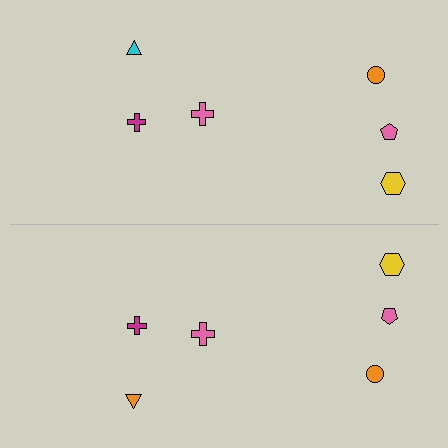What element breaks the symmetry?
The orange triangle on the bottom side breaks the symmetry — its mirror counterpart is cyan.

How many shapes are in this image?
There are 12 shapes in this image.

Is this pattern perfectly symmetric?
No, the pattern is not perfectly symmetric. The orange triangle on the bottom side breaks the symmetry — its mirror counterpart is cyan.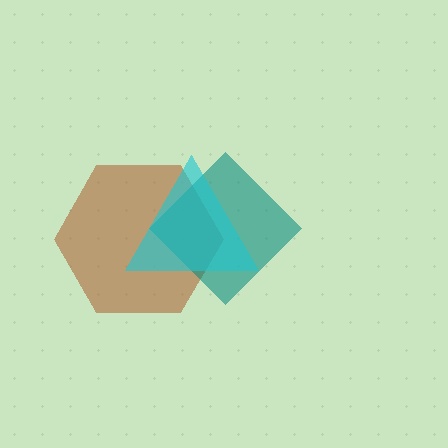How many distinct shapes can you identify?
There are 3 distinct shapes: a brown hexagon, a teal diamond, a cyan triangle.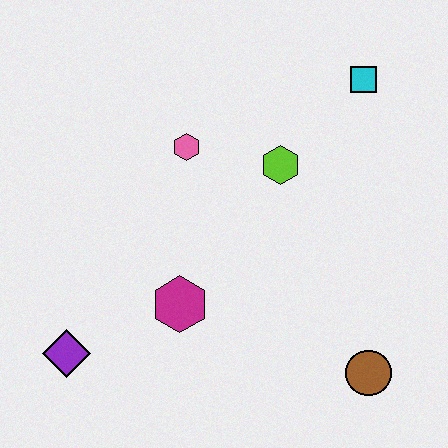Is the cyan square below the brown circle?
No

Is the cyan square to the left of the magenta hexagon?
No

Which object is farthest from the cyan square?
The purple diamond is farthest from the cyan square.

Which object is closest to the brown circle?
The magenta hexagon is closest to the brown circle.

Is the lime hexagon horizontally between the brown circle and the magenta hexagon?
Yes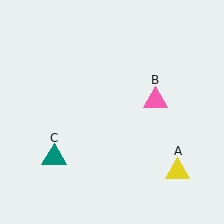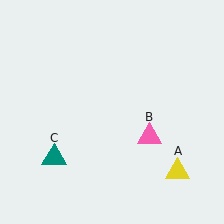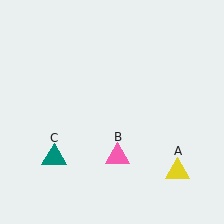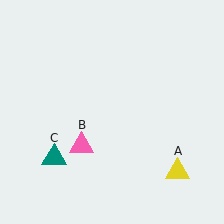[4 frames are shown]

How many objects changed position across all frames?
1 object changed position: pink triangle (object B).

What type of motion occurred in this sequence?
The pink triangle (object B) rotated clockwise around the center of the scene.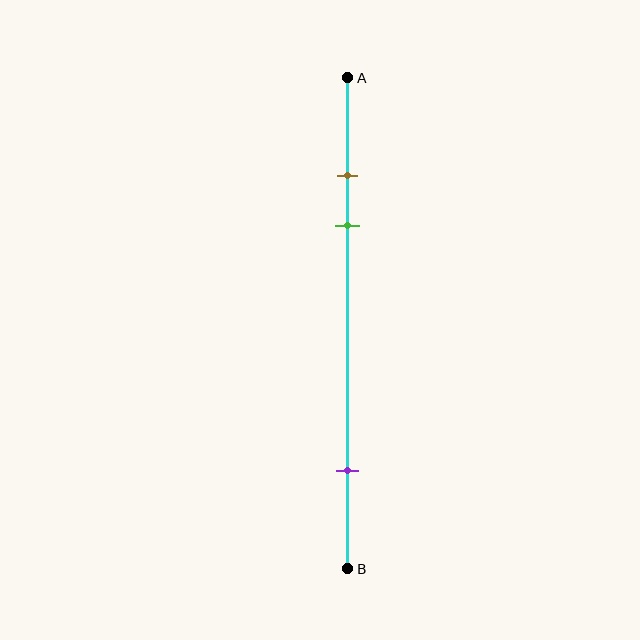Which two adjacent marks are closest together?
The brown and green marks are the closest adjacent pair.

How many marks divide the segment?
There are 3 marks dividing the segment.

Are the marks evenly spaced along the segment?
No, the marks are not evenly spaced.